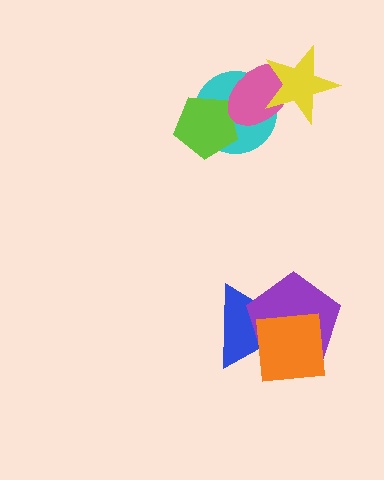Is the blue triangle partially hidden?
Yes, it is partially covered by another shape.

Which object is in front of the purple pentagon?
The orange square is in front of the purple pentagon.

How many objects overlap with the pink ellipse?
3 objects overlap with the pink ellipse.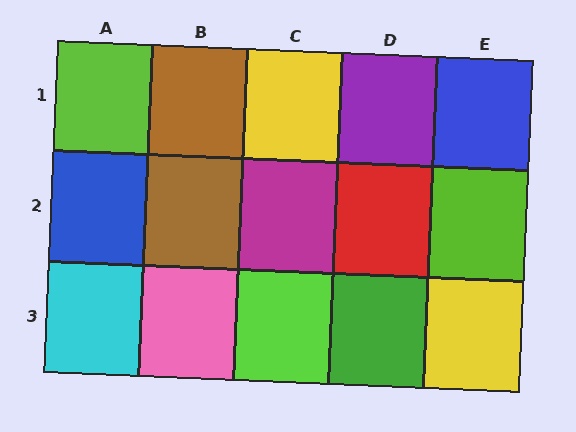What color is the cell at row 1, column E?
Blue.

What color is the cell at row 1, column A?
Lime.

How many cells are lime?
3 cells are lime.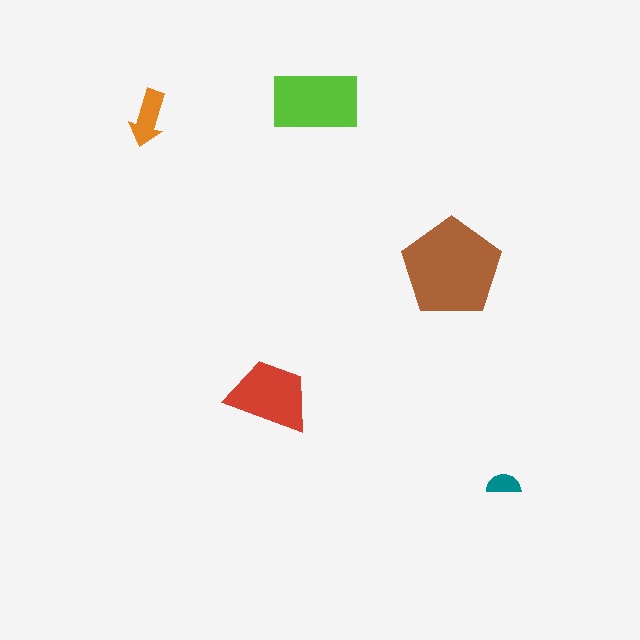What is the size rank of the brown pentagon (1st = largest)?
1st.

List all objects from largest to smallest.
The brown pentagon, the lime rectangle, the red trapezoid, the orange arrow, the teal semicircle.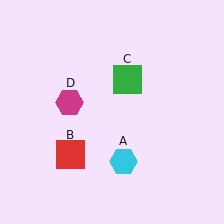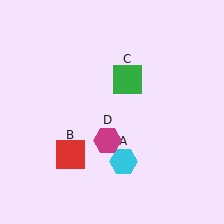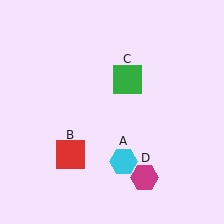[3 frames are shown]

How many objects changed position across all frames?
1 object changed position: magenta hexagon (object D).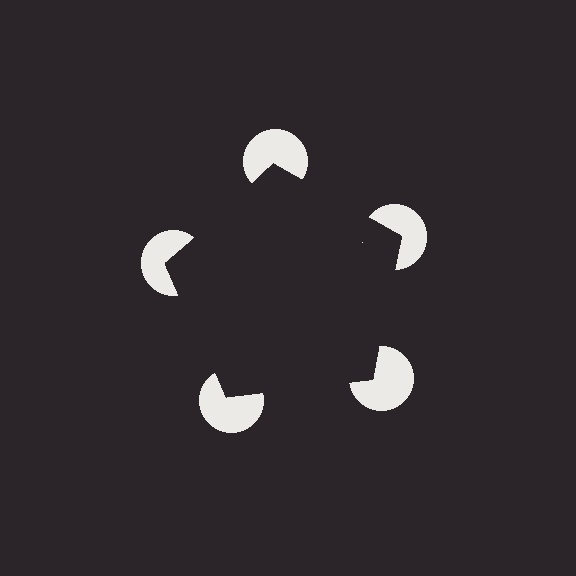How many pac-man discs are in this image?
There are 5 — one at each vertex of the illusory pentagon.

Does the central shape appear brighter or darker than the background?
It typically appears slightly darker than the background, even though no actual brightness change is drawn.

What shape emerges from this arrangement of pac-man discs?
An illusory pentagon — its edges are inferred from the aligned wedge cuts in the pac-man discs, not physically drawn.